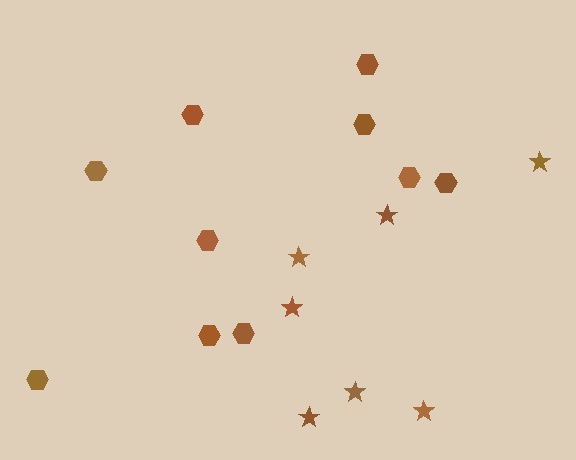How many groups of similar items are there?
There are 2 groups: one group of hexagons (10) and one group of stars (7).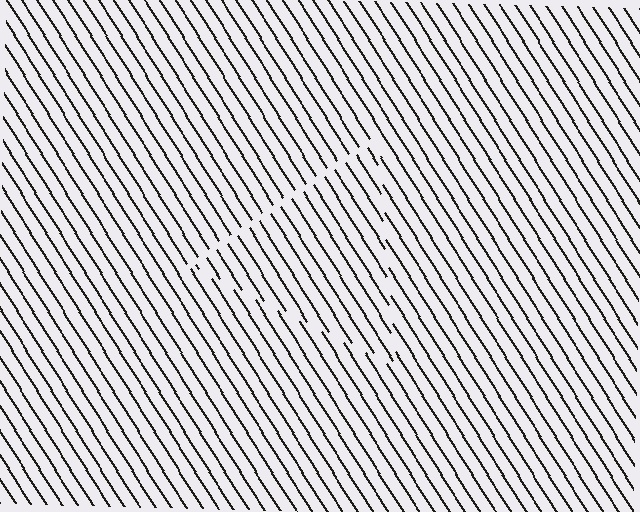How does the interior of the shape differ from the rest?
The interior of the shape contains the same grating, shifted by half a period — the contour is defined by the phase discontinuity where line-ends from the inner and outer gratings abut.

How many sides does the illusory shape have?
3 sides — the line-ends trace a triangle.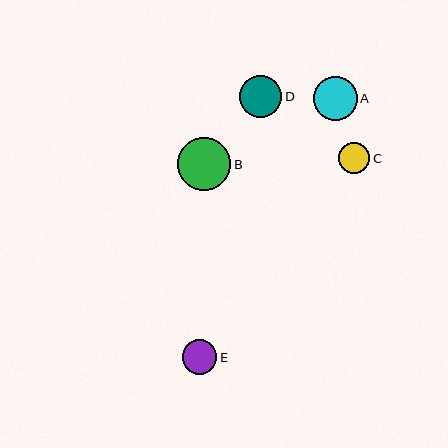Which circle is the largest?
Circle B is the largest with a size of approximately 53 pixels.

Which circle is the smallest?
Circle C is the smallest with a size of approximately 31 pixels.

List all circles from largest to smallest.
From largest to smallest: B, A, D, E, C.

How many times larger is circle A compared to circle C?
Circle A is approximately 1.4 times the size of circle C.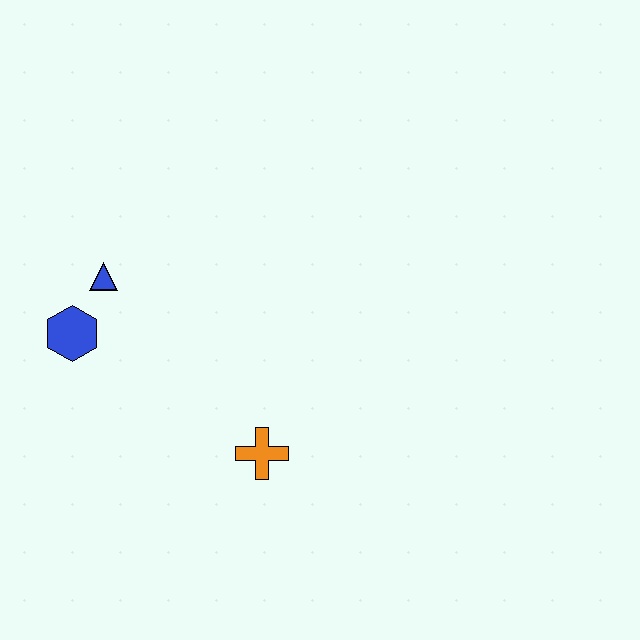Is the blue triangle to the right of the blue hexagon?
Yes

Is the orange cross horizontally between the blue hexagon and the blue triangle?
No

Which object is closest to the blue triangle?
The blue hexagon is closest to the blue triangle.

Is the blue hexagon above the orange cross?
Yes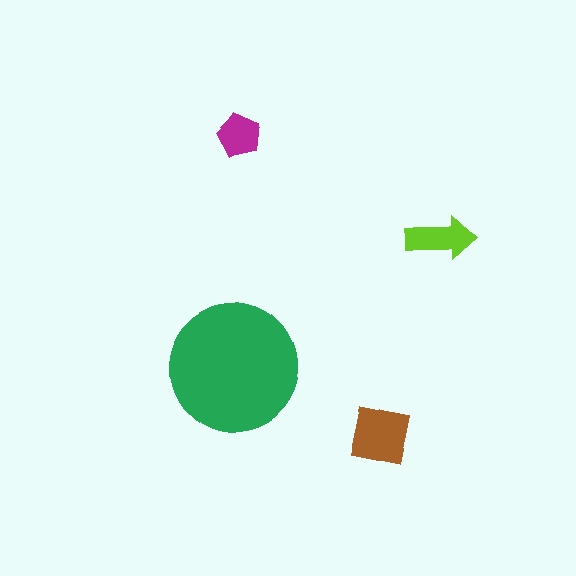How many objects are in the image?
There are 4 objects in the image.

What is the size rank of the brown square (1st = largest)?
2nd.